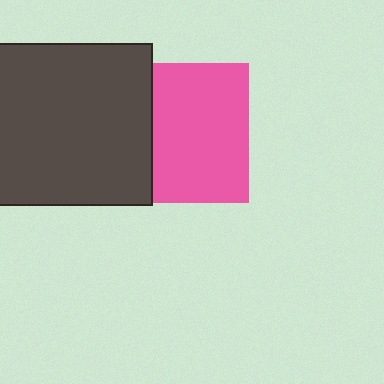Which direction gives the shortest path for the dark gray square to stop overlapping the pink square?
Moving left gives the shortest separation.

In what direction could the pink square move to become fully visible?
The pink square could move right. That would shift it out from behind the dark gray square entirely.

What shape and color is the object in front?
The object in front is a dark gray square.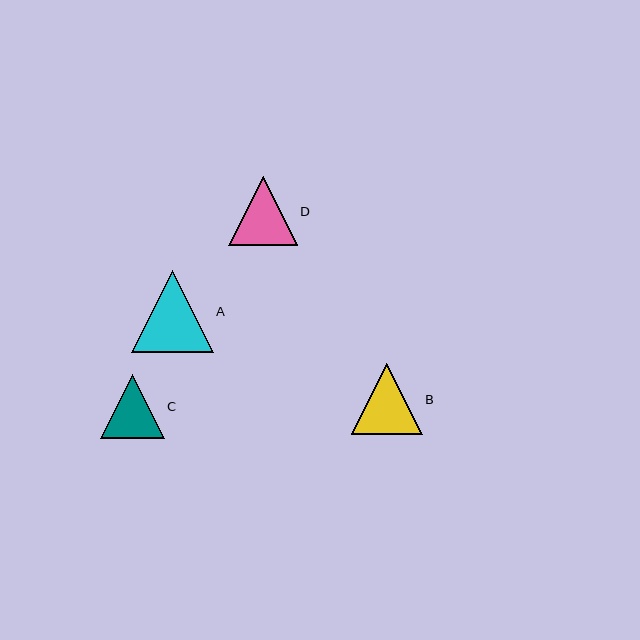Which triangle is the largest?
Triangle A is the largest with a size of approximately 82 pixels.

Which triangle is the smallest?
Triangle C is the smallest with a size of approximately 64 pixels.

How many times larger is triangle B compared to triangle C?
Triangle B is approximately 1.1 times the size of triangle C.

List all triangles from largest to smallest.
From largest to smallest: A, B, D, C.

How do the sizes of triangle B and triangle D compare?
Triangle B and triangle D are approximately the same size.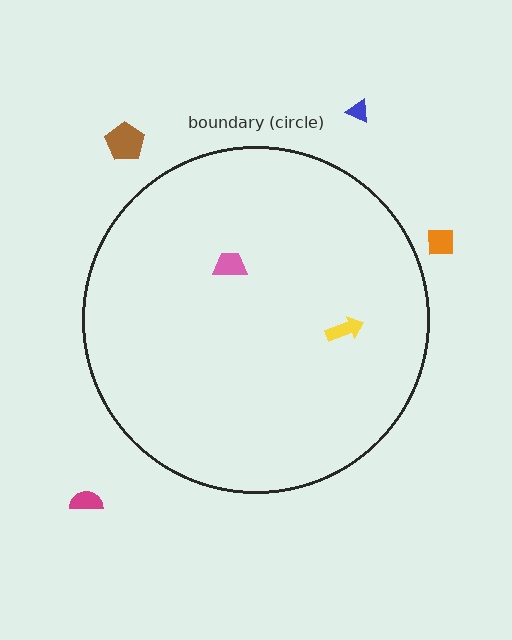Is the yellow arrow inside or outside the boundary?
Inside.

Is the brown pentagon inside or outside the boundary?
Outside.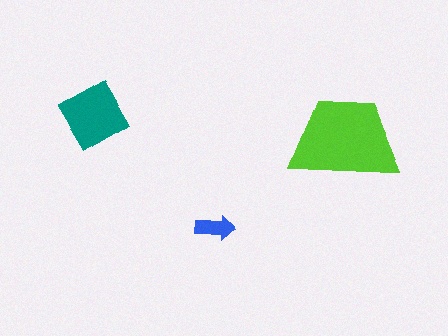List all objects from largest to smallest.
The lime trapezoid, the teal diamond, the blue arrow.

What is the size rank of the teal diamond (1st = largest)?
2nd.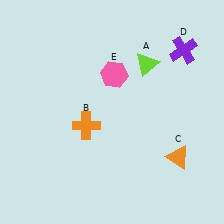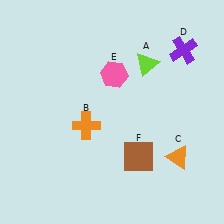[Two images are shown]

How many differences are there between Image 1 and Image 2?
There is 1 difference between the two images.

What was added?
A brown square (F) was added in Image 2.